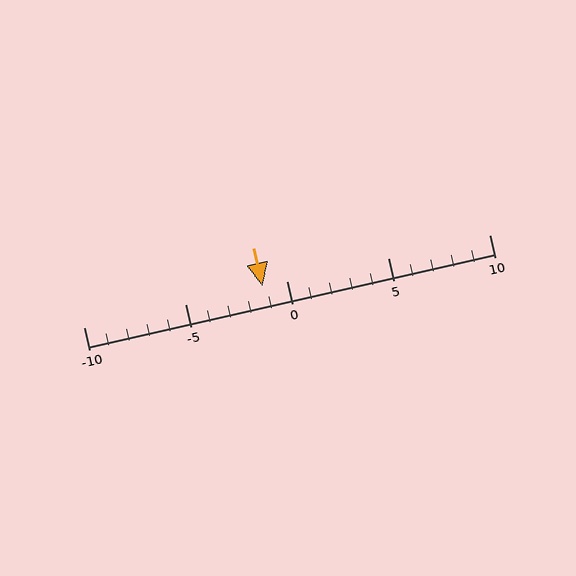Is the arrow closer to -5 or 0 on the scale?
The arrow is closer to 0.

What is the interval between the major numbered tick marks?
The major tick marks are spaced 5 units apart.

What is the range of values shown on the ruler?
The ruler shows values from -10 to 10.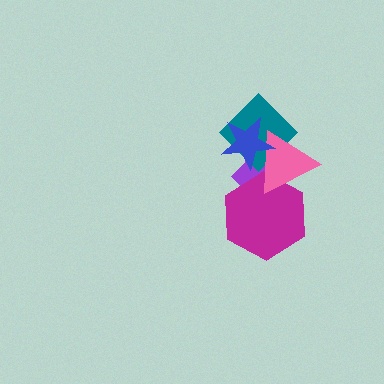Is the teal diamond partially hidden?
Yes, it is partially covered by another shape.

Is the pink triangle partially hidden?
Yes, it is partially covered by another shape.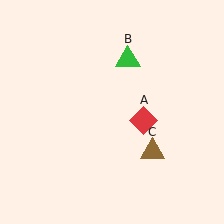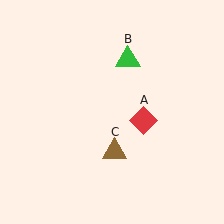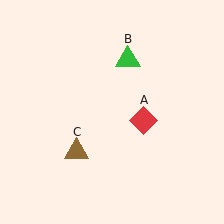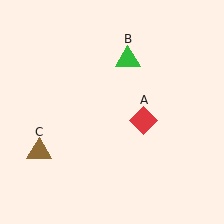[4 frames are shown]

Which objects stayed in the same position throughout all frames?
Red diamond (object A) and green triangle (object B) remained stationary.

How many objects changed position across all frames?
1 object changed position: brown triangle (object C).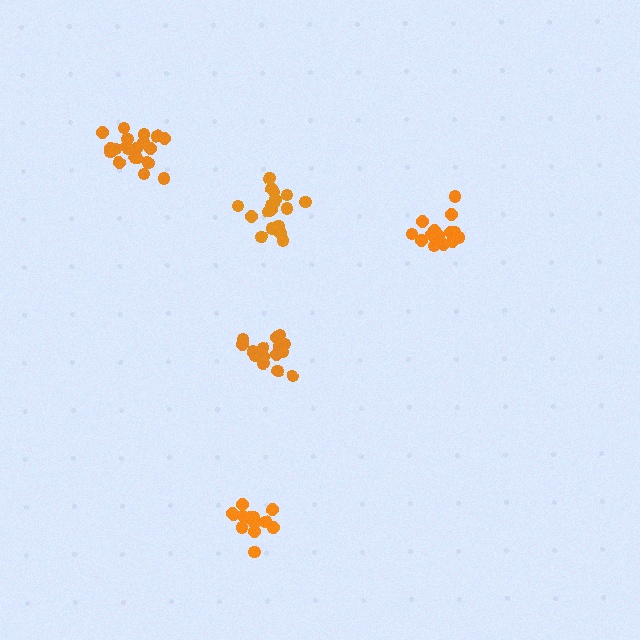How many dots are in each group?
Group 1: 15 dots, Group 2: 17 dots, Group 3: 20 dots, Group 4: 21 dots, Group 5: 15 dots (88 total).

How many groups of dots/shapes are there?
There are 5 groups.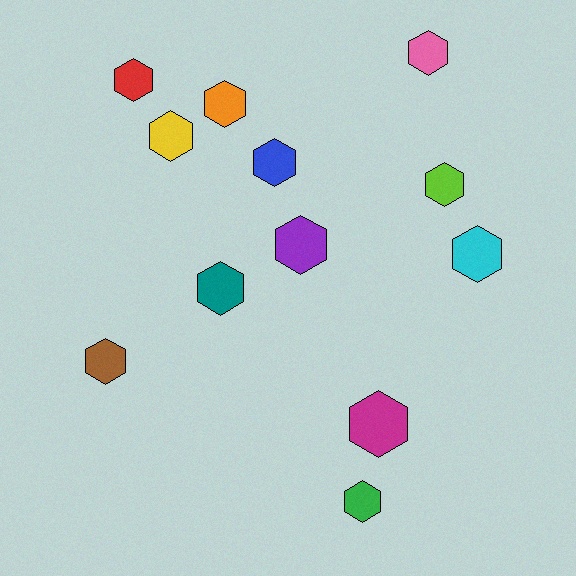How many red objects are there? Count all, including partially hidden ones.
There is 1 red object.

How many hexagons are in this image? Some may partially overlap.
There are 12 hexagons.